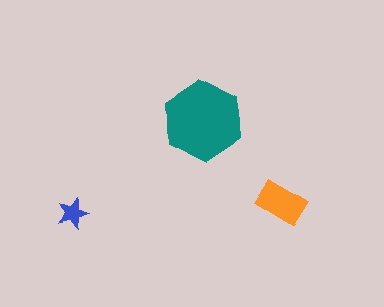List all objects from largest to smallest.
The teal hexagon, the orange rectangle, the blue star.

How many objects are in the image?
There are 3 objects in the image.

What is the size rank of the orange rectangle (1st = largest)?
2nd.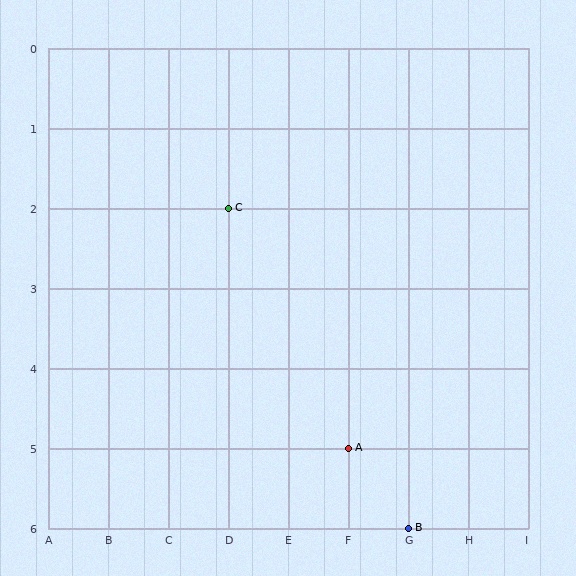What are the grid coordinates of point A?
Point A is at grid coordinates (F, 5).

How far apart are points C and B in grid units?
Points C and B are 3 columns and 4 rows apart (about 5.0 grid units diagonally).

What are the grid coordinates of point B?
Point B is at grid coordinates (G, 6).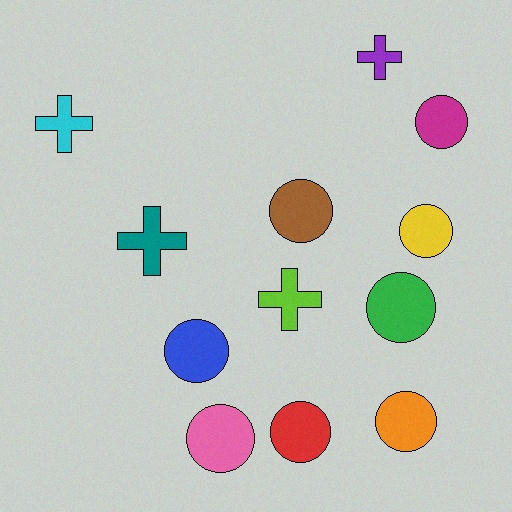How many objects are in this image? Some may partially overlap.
There are 12 objects.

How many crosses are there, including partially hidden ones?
There are 4 crosses.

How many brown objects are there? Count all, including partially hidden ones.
There is 1 brown object.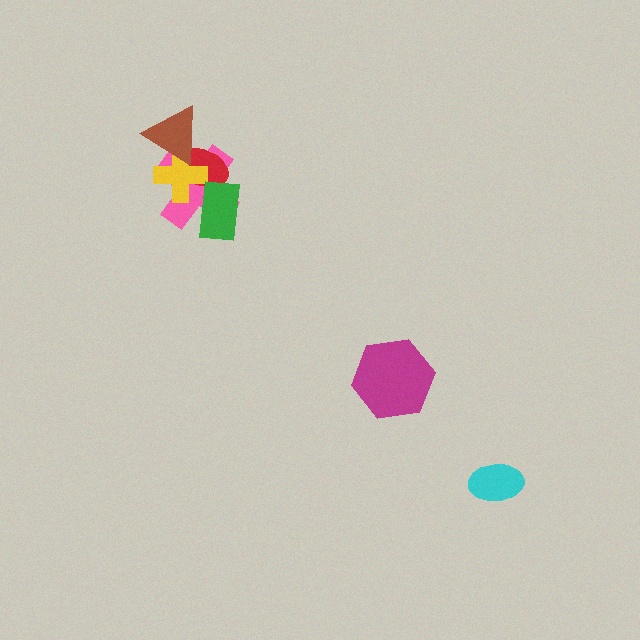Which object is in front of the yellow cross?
The brown triangle is in front of the yellow cross.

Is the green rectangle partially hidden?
No, no other shape covers it.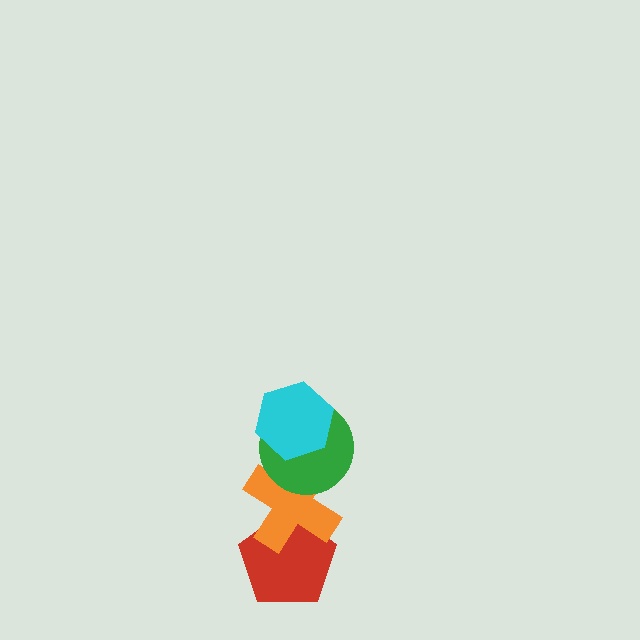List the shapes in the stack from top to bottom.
From top to bottom: the cyan hexagon, the green circle, the orange cross, the red pentagon.